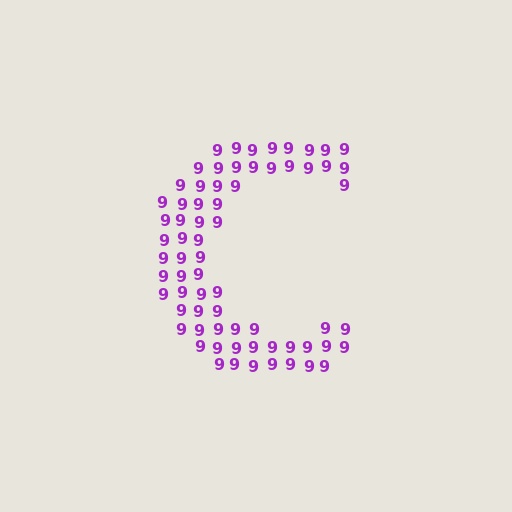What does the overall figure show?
The overall figure shows the letter C.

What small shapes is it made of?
It is made of small digit 9's.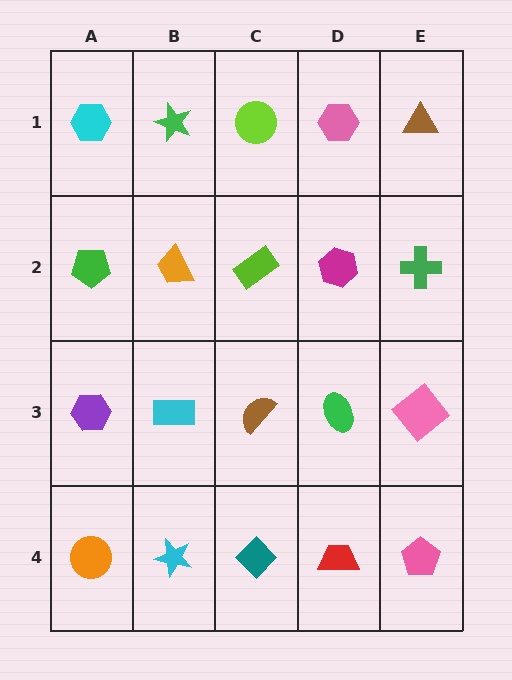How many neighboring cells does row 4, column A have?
2.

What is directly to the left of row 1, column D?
A lime circle.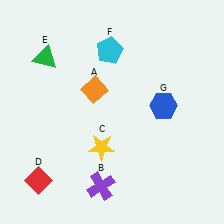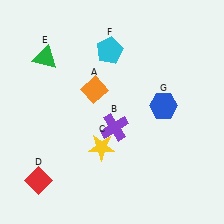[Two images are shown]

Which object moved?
The purple cross (B) moved up.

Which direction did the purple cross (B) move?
The purple cross (B) moved up.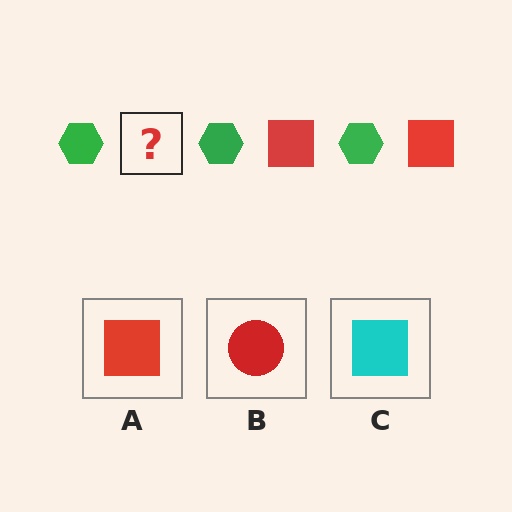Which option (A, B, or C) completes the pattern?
A.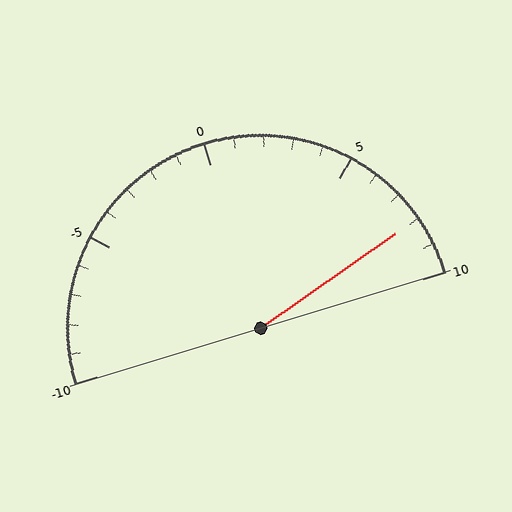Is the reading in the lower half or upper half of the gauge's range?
The reading is in the upper half of the range (-10 to 10).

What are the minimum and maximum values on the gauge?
The gauge ranges from -10 to 10.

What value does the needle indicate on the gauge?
The needle indicates approximately 8.